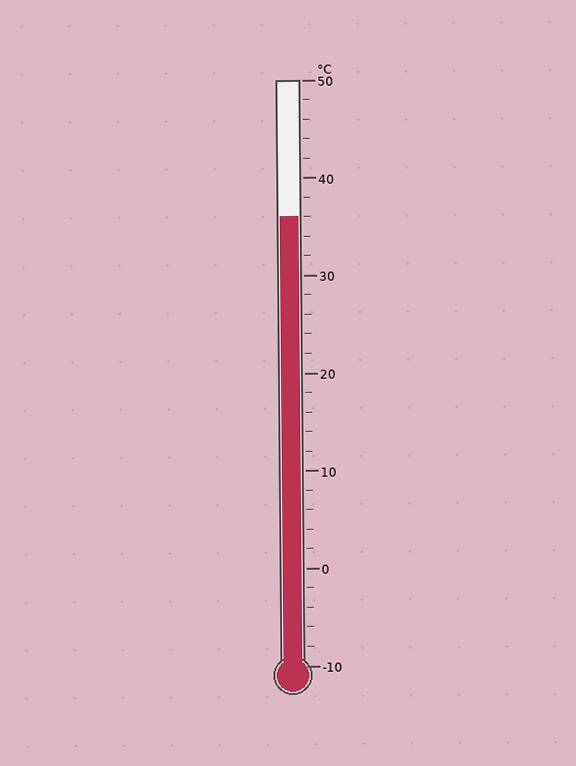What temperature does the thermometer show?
The thermometer shows approximately 36°C.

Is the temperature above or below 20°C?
The temperature is above 20°C.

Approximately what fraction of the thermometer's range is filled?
The thermometer is filled to approximately 75% of its range.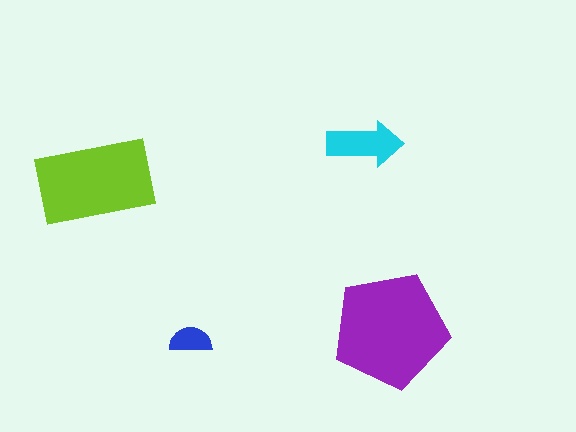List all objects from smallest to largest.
The blue semicircle, the cyan arrow, the lime rectangle, the purple pentagon.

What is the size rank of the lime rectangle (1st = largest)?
2nd.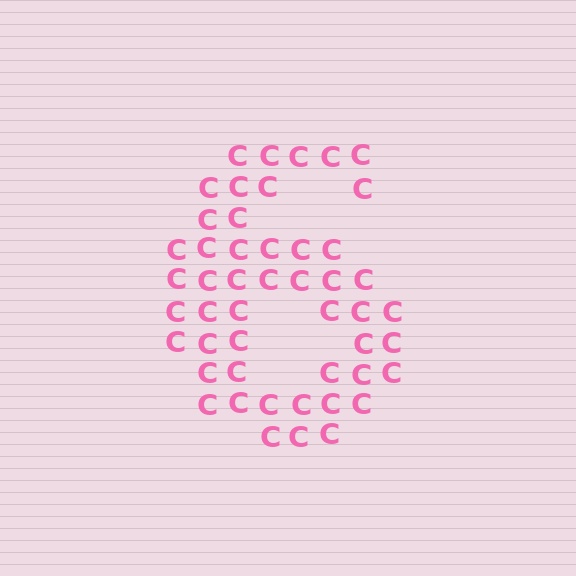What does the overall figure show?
The overall figure shows the digit 6.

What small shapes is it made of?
It is made of small letter C's.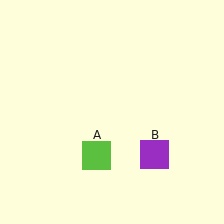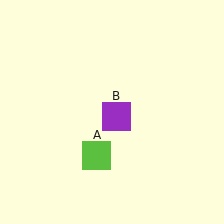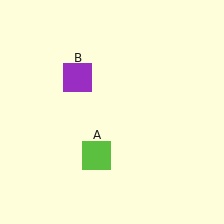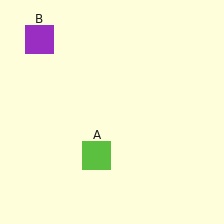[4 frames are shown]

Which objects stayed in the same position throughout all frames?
Lime square (object A) remained stationary.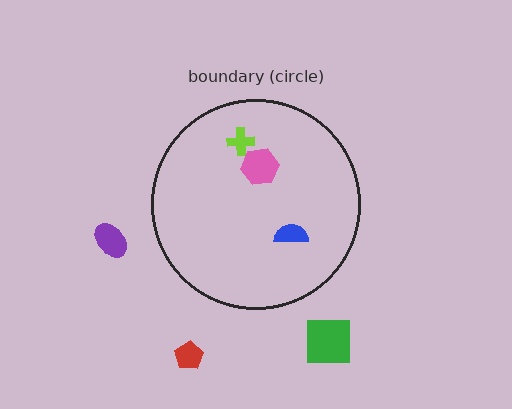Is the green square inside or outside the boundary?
Outside.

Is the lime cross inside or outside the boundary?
Inside.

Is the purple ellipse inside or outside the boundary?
Outside.